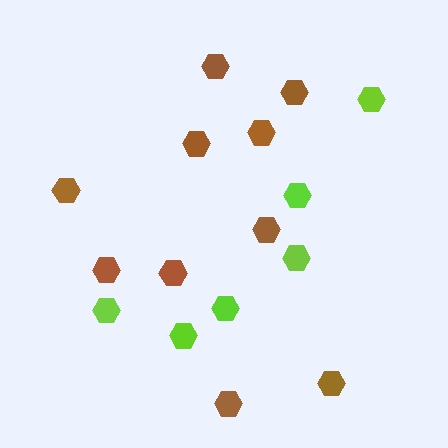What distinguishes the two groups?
There are 2 groups: one group of brown hexagons (10) and one group of lime hexagons (6).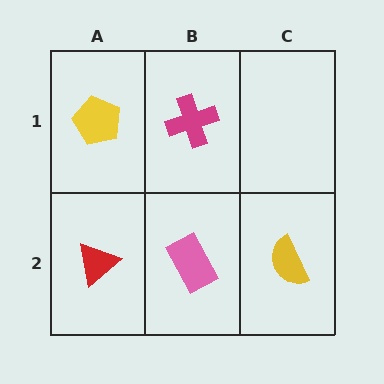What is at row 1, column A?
A yellow pentagon.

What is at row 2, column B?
A pink rectangle.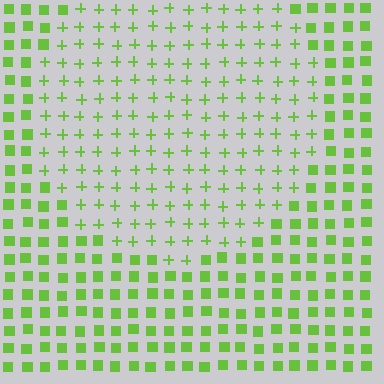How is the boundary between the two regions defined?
The boundary is defined by a change in element shape: plus signs inside vs. squares outside. All elements share the same color and spacing.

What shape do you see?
I see a circle.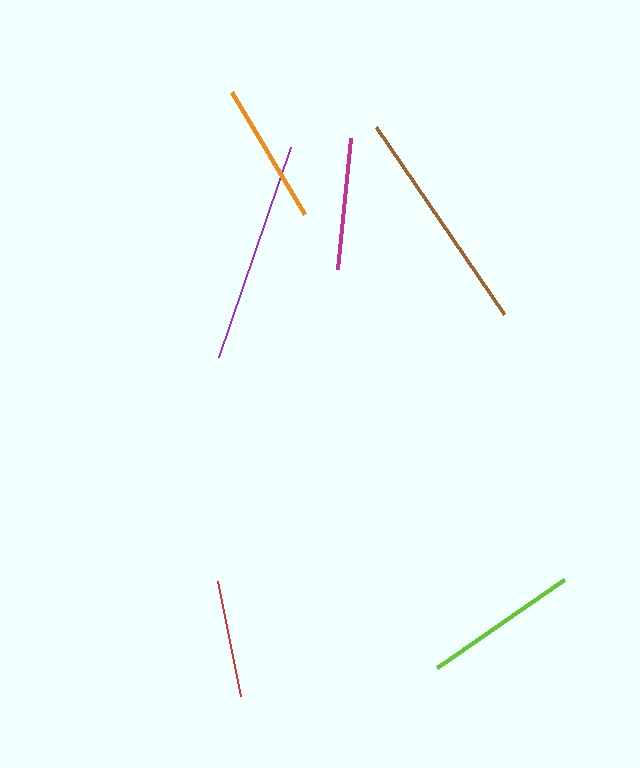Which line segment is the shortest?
The red line is the shortest at approximately 118 pixels.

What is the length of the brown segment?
The brown segment is approximately 226 pixels long.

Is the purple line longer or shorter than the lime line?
The purple line is longer than the lime line.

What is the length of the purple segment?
The purple segment is approximately 222 pixels long.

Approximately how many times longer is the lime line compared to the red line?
The lime line is approximately 1.3 times the length of the red line.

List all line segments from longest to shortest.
From longest to shortest: brown, purple, lime, orange, magenta, red.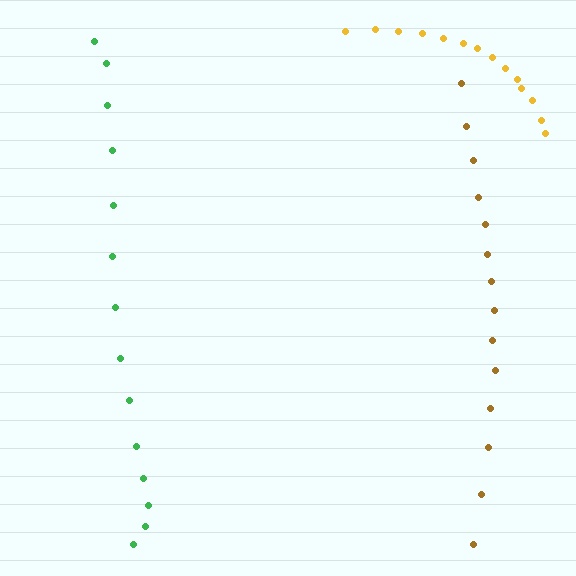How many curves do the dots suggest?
There are 3 distinct paths.